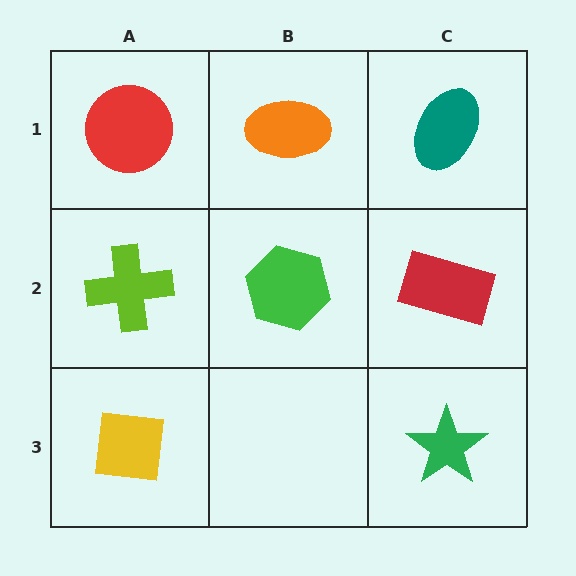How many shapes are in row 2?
3 shapes.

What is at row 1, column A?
A red circle.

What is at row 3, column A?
A yellow square.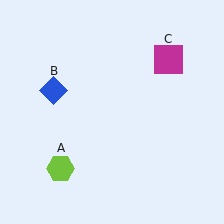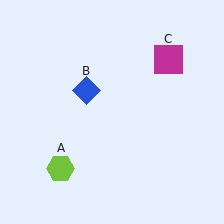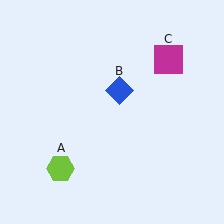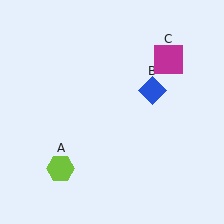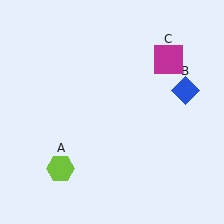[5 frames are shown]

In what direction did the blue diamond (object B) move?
The blue diamond (object B) moved right.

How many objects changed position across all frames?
1 object changed position: blue diamond (object B).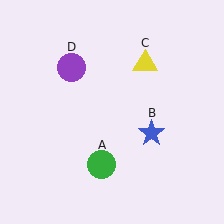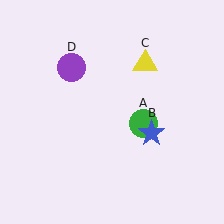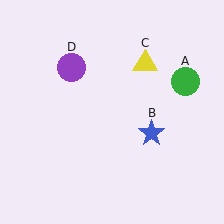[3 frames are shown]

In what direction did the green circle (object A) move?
The green circle (object A) moved up and to the right.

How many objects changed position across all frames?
1 object changed position: green circle (object A).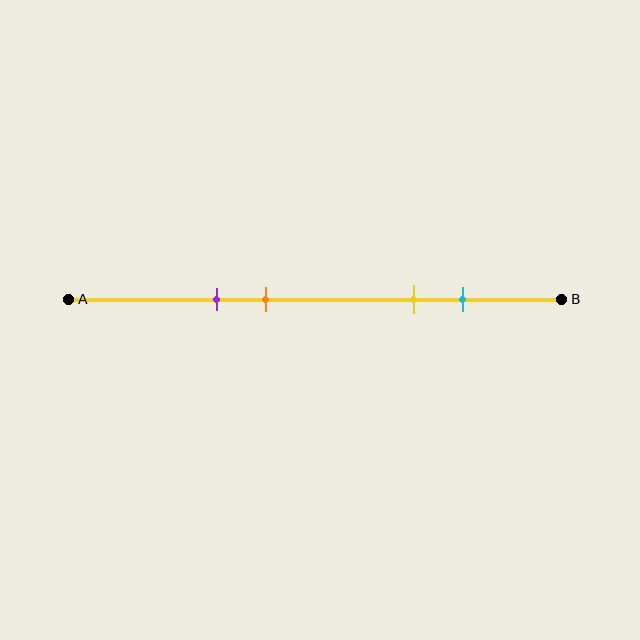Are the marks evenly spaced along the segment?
No, the marks are not evenly spaced.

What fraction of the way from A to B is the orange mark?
The orange mark is approximately 40% (0.4) of the way from A to B.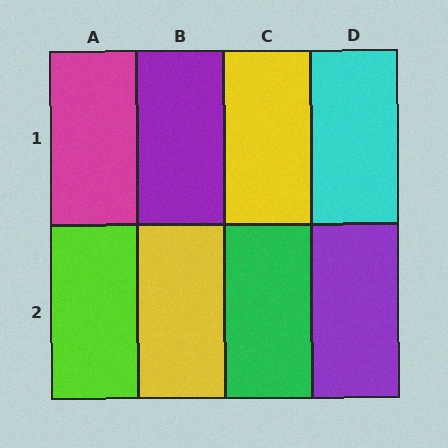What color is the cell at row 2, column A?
Lime.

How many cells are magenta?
1 cell is magenta.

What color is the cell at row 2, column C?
Green.